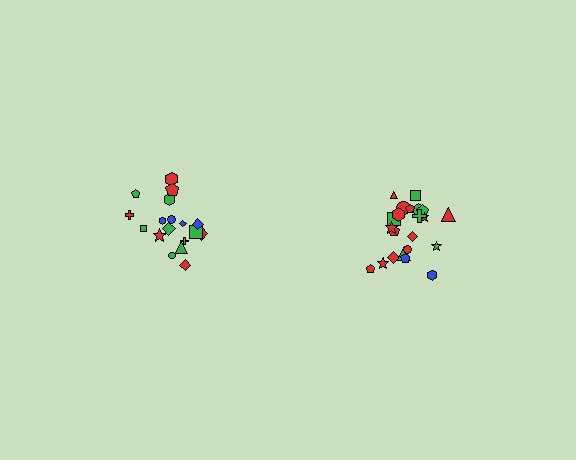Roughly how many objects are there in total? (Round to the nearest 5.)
Roughly 40 objects in total.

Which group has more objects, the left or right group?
The right group.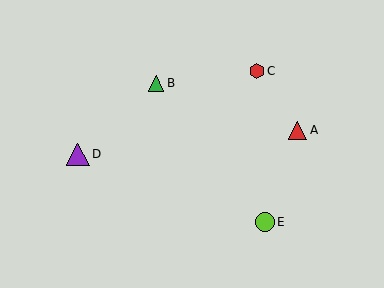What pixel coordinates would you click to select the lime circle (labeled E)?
Click at (265, 222) to select the lime circle E.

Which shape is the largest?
The purple triangle (labeled D) is the largest.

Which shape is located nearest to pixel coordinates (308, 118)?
The red triangle (labeled A) at (297, 130) is nearest to that location.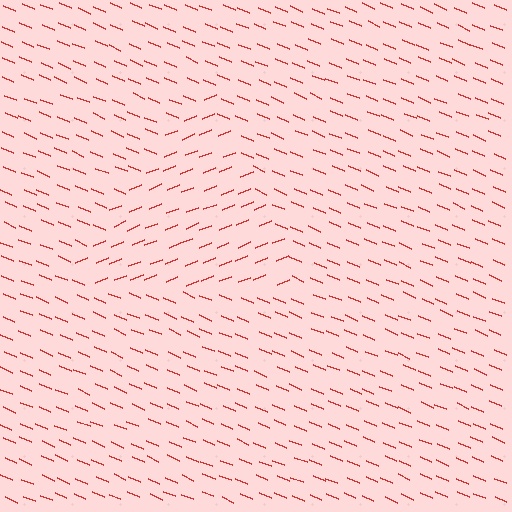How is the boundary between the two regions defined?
The boundary is defined purely by a change in line orientation (approximately 45 degrees difference). All lines are the same color and thickness.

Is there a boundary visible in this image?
Yes, there is a texture boundary formed by a change in line orientation.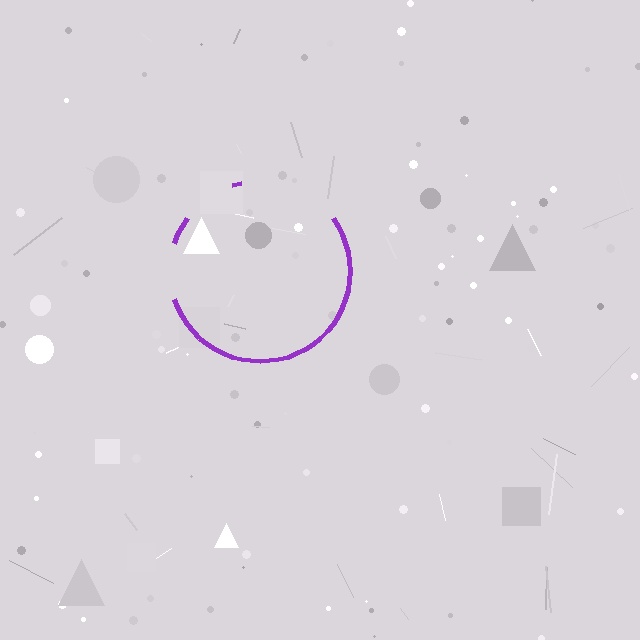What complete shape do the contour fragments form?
The contour fragments form a circle.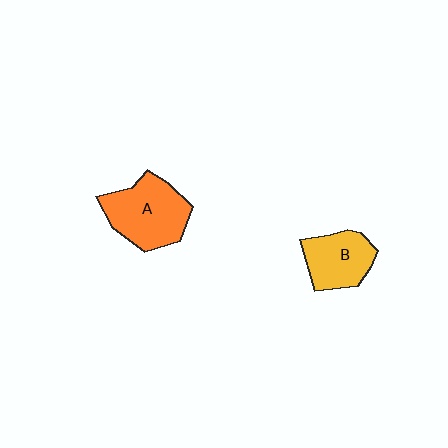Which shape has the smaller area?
Shape B (yellow).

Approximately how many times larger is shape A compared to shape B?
Approximately 1.4 times.